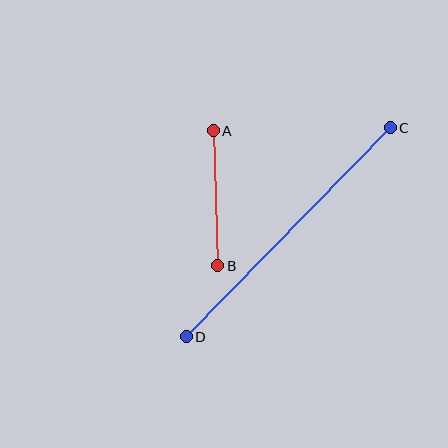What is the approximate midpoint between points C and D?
The midpoint is at approximately (288, 232) pixels.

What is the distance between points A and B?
The distance is approximately 135 pixels.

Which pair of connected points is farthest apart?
Points C and D are farthest apart.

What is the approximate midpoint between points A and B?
The midpoint is at approximately (216, 198) pixels.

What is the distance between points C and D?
The distance is approximately 292 pixels.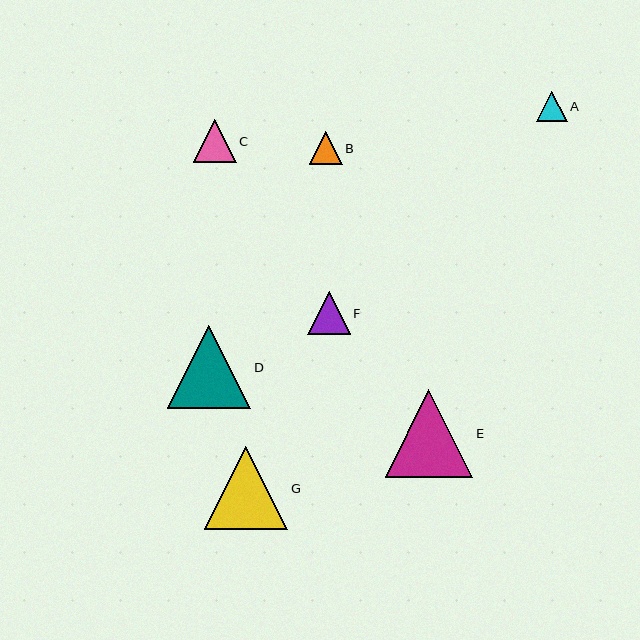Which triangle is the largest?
Triangle E is the largest with a size of approximately 88 pixels.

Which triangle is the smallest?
Triangle A is the smallest with a size of approximately 30 pixels.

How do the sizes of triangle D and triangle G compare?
Triangle D and triangle G are approximately the same size.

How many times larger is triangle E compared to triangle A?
Triangle E is approximately 2.9 times the size of triangle A.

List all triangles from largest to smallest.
From largest to smallest: E, D, G, C, F, B, A.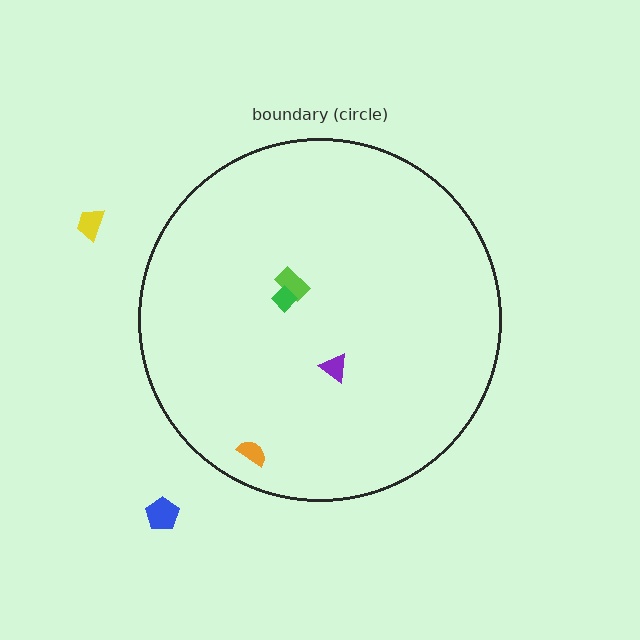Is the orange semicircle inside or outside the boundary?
Inside.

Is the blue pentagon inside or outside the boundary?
Outside.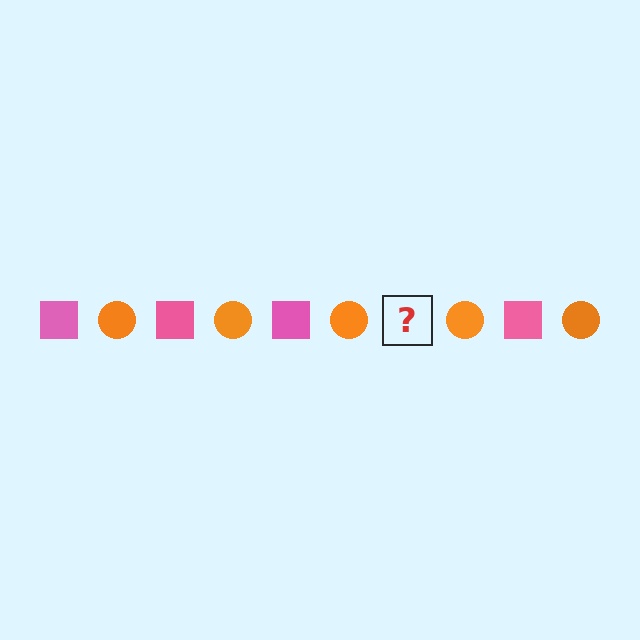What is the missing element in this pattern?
The missing element is a pink square.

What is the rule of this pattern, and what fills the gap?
The rule is that the pattern alternates between pink square and orange circle. The gap should be filled with a pink square.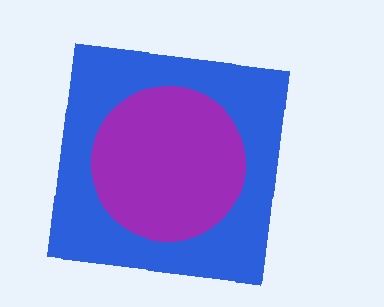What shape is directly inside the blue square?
The purple circle.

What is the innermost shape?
The purple circle.